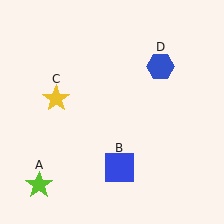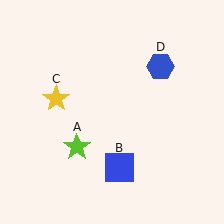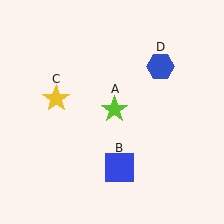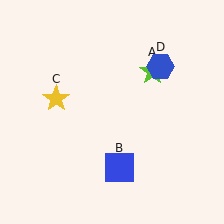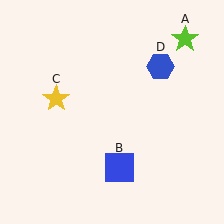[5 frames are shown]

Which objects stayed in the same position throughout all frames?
Blue square (object B) and yellow star (object C) and blue hexagon (object D) remained stationary.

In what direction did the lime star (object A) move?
The lime star (object A) moved up and to the right.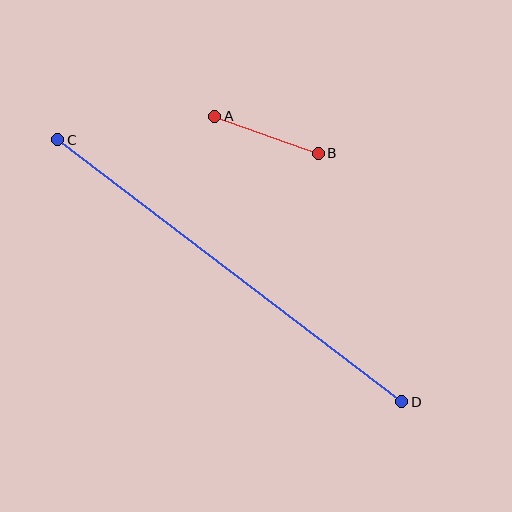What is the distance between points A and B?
The distance is approximately 110 pixels.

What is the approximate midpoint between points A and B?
The midpoint is at approximately (267, 135) pixels.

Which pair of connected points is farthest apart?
Points C and D are farthest apart.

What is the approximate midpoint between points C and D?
The midpoint is at approximately (230, 271) pixels.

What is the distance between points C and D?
The distance is approximately 432 pixels.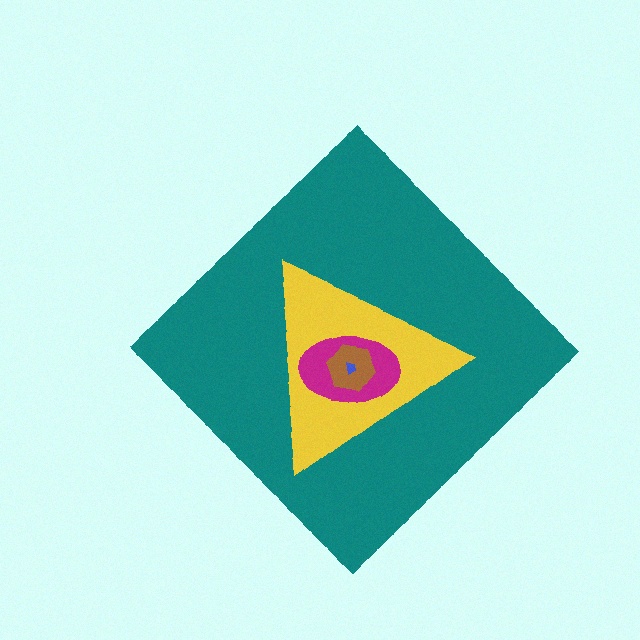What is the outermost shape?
The teal diamond.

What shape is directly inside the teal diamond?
The yellow triangle.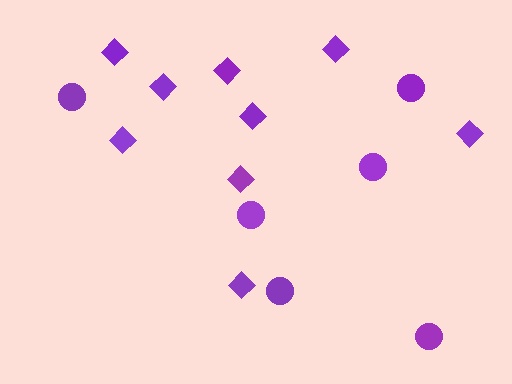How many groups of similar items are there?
There are 2 groups: one group of circles (6) and one group of diamonds (9).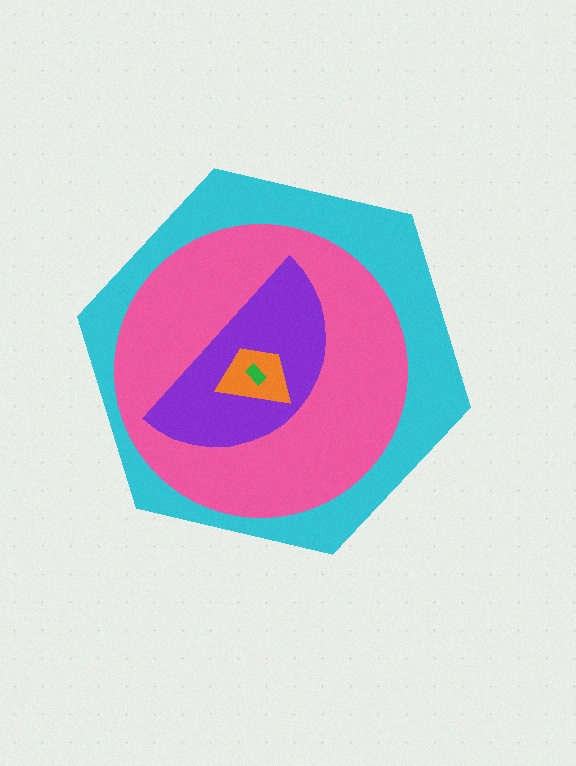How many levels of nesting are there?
5.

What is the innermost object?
The green rectangle.